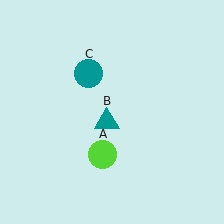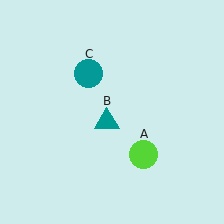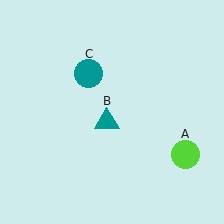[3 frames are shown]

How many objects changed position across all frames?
1 object changed position: lime circle (object A).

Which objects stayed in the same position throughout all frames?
Teal triangle (object B) and teal circle (object C) remained stationary.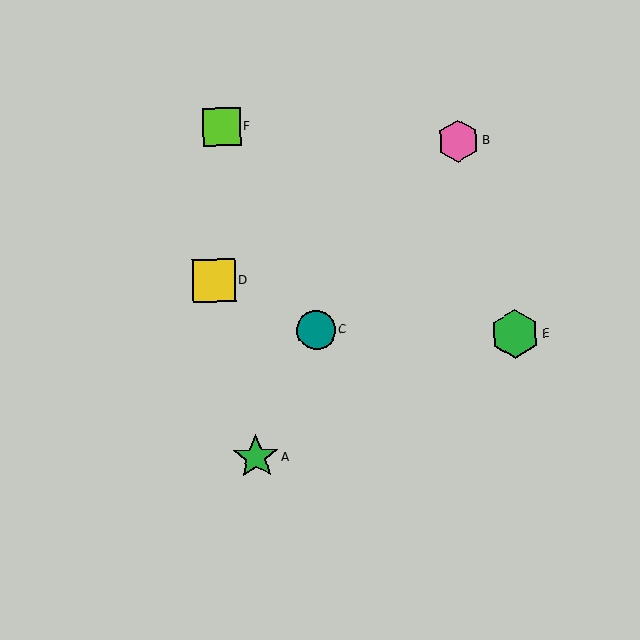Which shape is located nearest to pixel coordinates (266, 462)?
The green star (labeled A) at (256, 457) is nearest to that location.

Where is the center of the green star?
The center of the green star is at (256, 457).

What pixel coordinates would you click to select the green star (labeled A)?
Click at (256, 457) to select the green star A.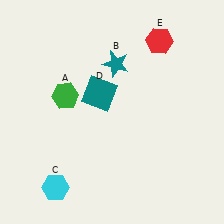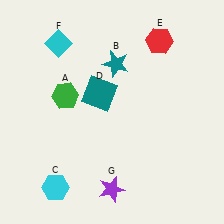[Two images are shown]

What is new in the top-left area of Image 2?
A cyan diamond (F) was added in the top-left area of Image 2.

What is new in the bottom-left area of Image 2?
A purple star (G) was added in the bottom-left area of Image 2.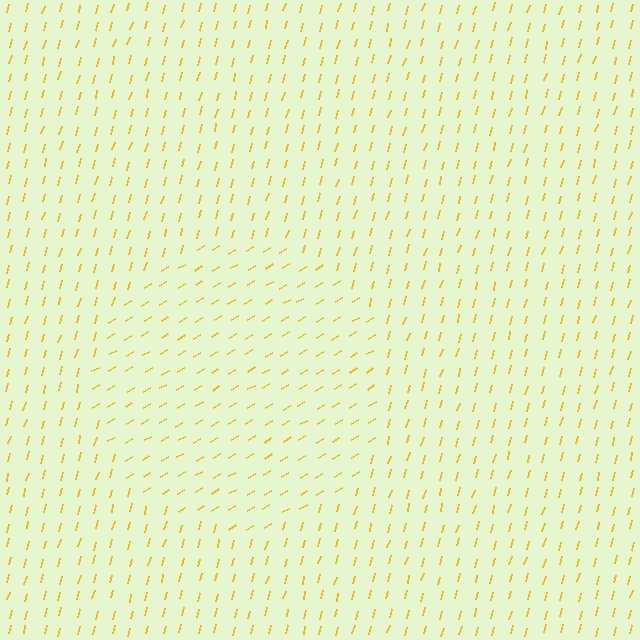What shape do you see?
I see a circle.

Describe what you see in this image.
The image is filled with small yellow line segments. A circle region in the image has lines oriented differently from the surrounding lines, creating a visible texture boundary.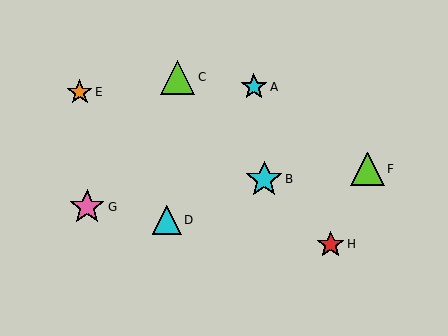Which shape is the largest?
The cyan star (labeled B) is the largest.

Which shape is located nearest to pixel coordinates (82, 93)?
The orange star (labeled E) at (80, 92) is nearest to that location.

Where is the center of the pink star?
The center of the pink star is at (87, 207).